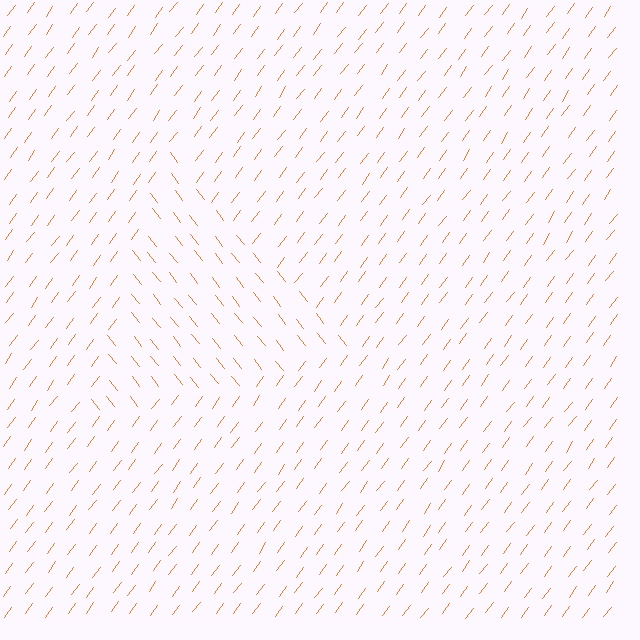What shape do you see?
I see a triangle.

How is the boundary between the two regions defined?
The boundary is defined purely by a change in line orientation (approximately 74 degrees difference). All lines are the same color and thickness.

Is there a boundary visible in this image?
Yes, there is a texture boundary formed by a change in line orientation.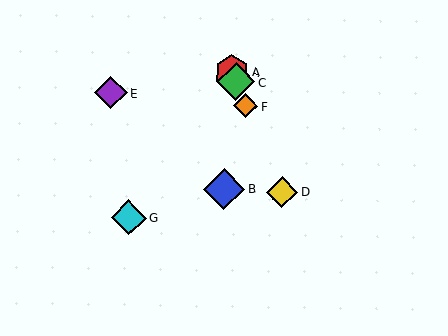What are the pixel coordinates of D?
Object D is at (282, 192).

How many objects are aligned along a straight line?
4 objects (A, C, D, F) are aligned along a straight line.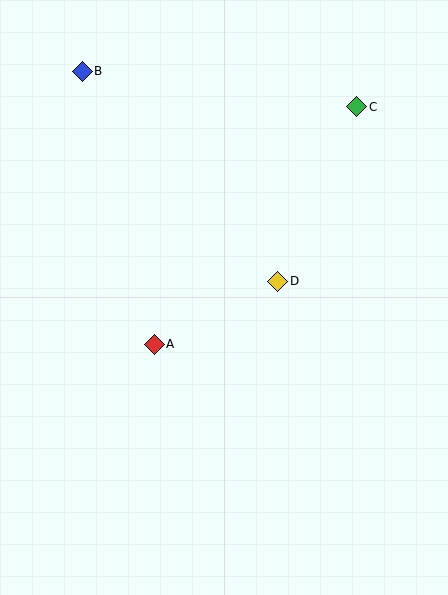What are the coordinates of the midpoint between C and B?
The midpoint between C and B is at (219, 89).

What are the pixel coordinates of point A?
Point A is at (154, 344).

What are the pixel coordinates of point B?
Point B is at (82, 71).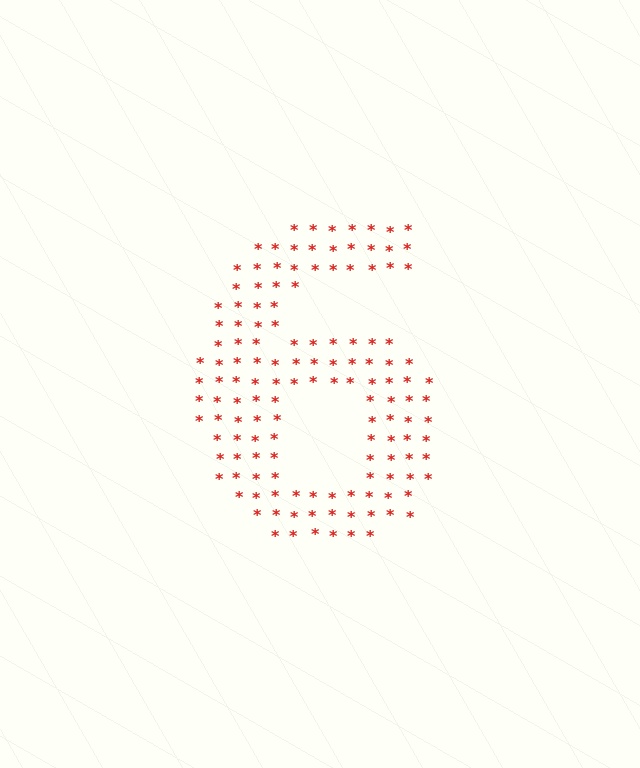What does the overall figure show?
The overall figure shows the digit 6.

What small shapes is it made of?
It is made of small asterisks.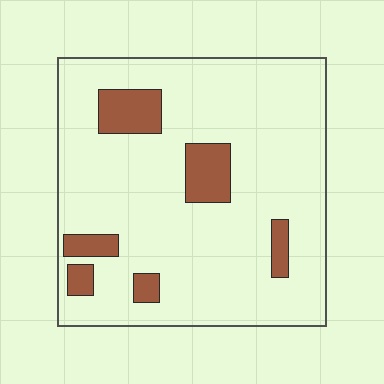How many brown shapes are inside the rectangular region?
6.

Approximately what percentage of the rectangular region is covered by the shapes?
Approximately 15%.